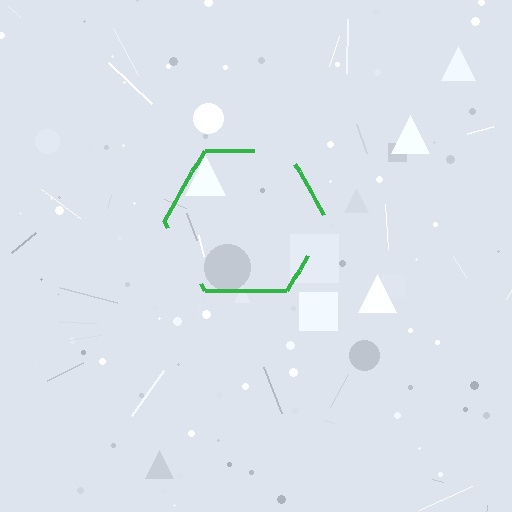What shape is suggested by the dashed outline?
The dashed outline suggests a hexagon.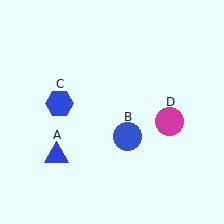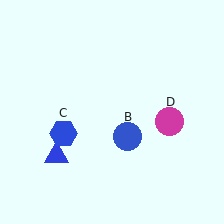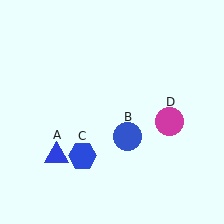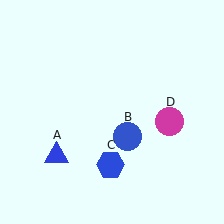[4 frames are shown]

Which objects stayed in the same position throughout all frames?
Blue triangle (object A) and blue circle (object B) and magenta circle (object D) remained stationary.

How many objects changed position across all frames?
1 object changed position: blue hexagon (object C).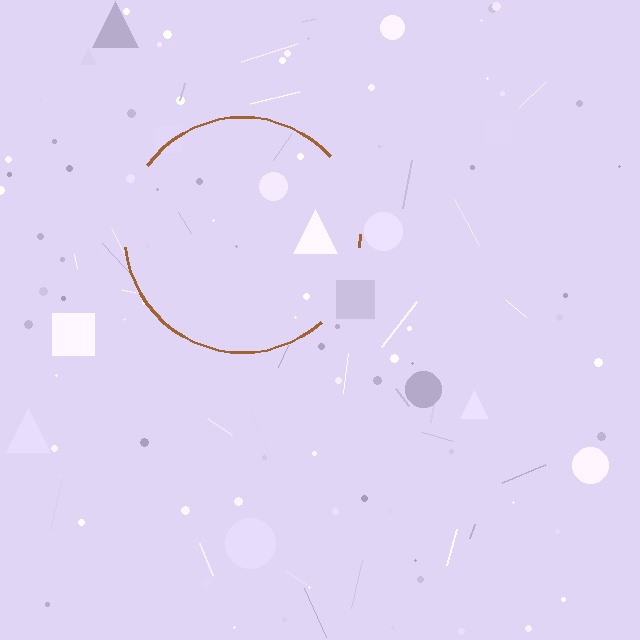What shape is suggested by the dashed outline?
The dashed outline suggests a circle.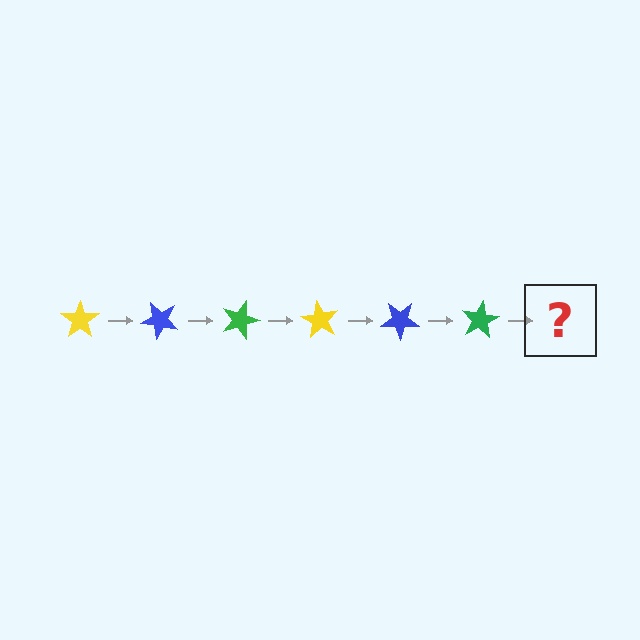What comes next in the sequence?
The next element should be a yellow star, rotated 270 degrees from the start.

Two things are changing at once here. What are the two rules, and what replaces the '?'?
The two rules are that it rotates 45 degrees each step and the color cycles through yellow, blue, and green. The '?' should be a yellow star, rotated 270 degrees from the start.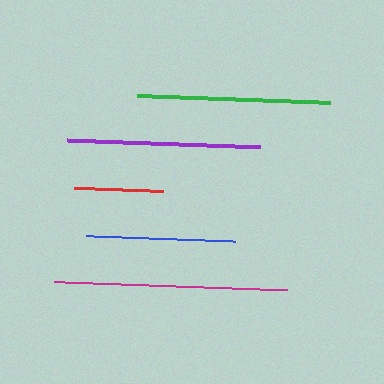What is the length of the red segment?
The red segment is approximately 89 pixels long.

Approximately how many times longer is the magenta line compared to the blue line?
The magenta line is approximately 1.6 times the length of the blue line.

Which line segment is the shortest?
The red line is the shortest at approximately 89 pixels.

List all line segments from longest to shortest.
From longest to shortest: magenta, green, purple, blue, red.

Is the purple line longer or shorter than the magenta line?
The magenta line is longer than the purple line.